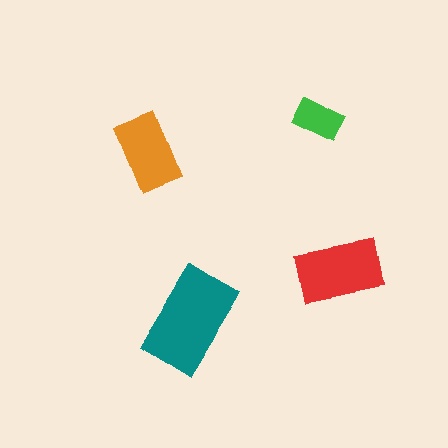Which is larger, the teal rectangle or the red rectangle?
The teal one.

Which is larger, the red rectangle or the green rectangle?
The red one.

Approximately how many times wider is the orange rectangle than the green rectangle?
About 1.5 times wider.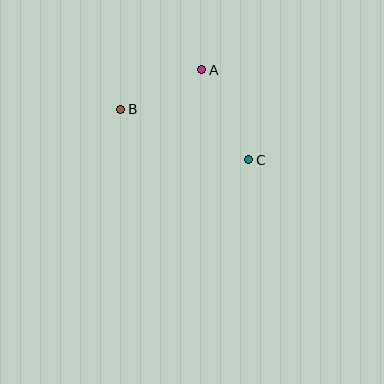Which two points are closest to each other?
Points A and B are closest to each other.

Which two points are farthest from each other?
Points B and C are farthest from each other.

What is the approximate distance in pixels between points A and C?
The distance between A and C is approximately 101 pixels.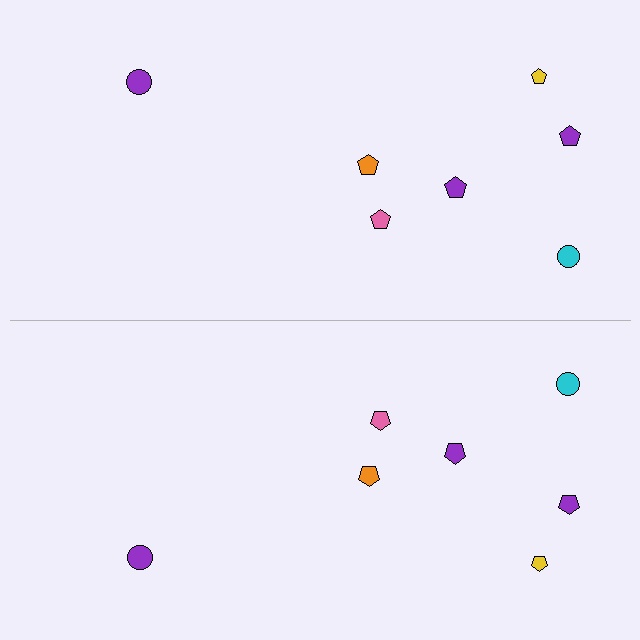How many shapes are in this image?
There are 14 shapes in this image.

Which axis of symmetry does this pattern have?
The pattern has a horizontal axis of symmetry running through the center of the image.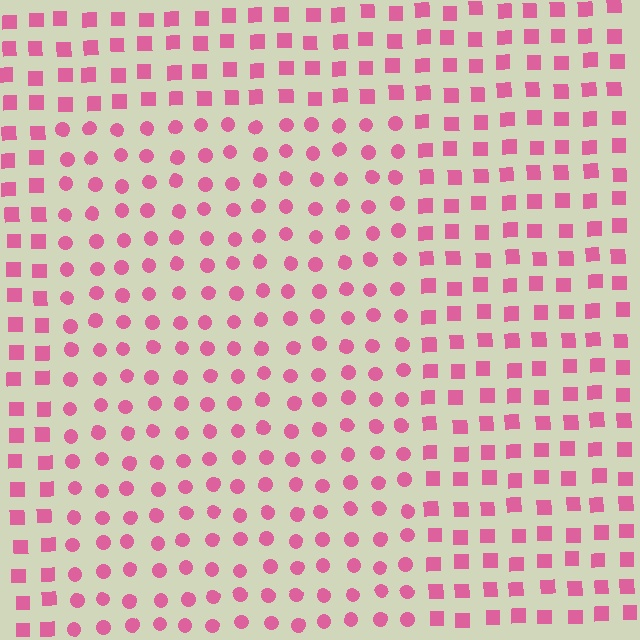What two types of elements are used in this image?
The image uses circles inside the rectangle region and squares outside it.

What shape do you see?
I see a rectangle.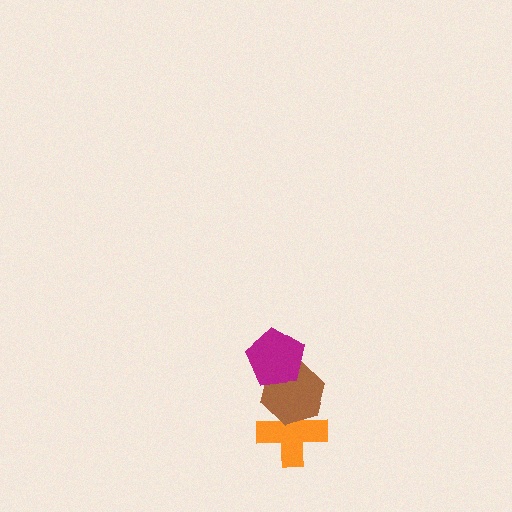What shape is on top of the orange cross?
The brown hexagon is on top of the orange cross.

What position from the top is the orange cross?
The orange cross is 3rd from the top.